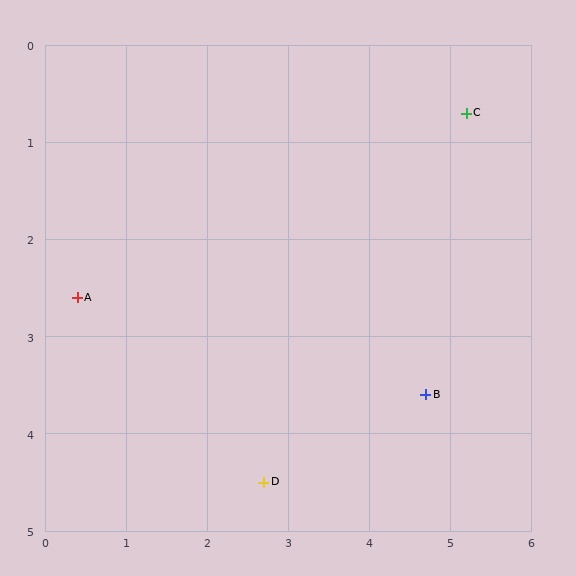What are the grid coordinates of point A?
Point A is at approximately (0.4, 2.6).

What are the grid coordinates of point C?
Point C is at approximately (5.2, 0.7).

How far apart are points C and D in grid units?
Points C and D are about 4.5 grid units apart.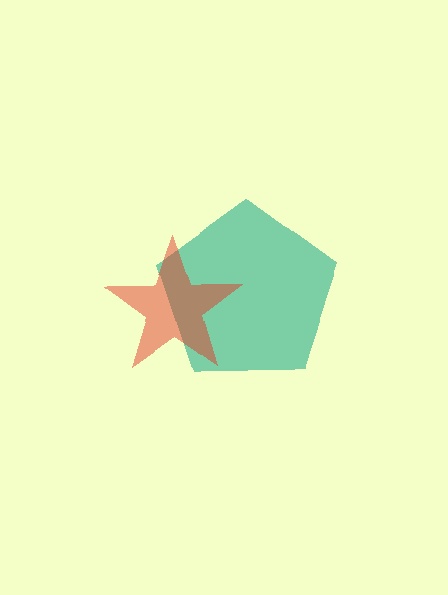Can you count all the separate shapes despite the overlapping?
Yes, there are 2 separate shapes.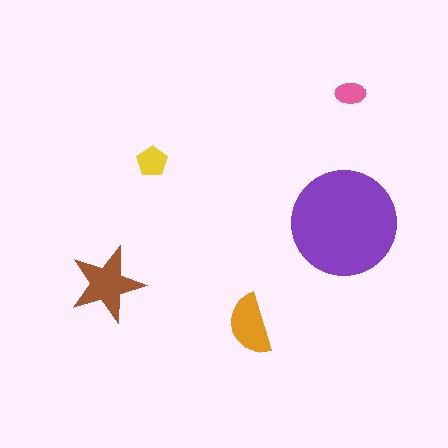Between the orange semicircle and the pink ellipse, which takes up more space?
The orange semicircle.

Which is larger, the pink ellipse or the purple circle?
The purple circle.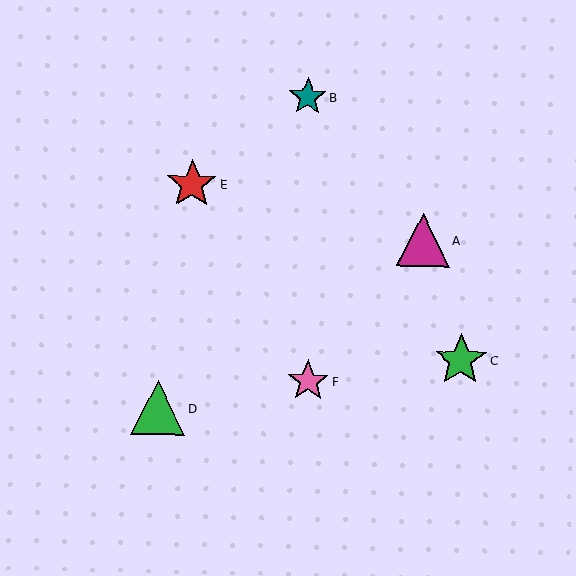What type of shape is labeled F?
Shape F is a pink star.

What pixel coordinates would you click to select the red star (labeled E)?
Click at (192, 184) to select the red star E.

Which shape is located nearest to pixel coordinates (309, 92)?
The teal star (labeled B) at (308, 97) is nearest to that location.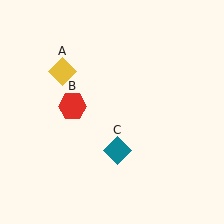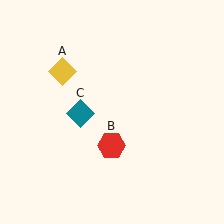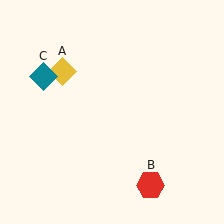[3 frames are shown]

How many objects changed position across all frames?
2 objects changed position: red hexagon (object B), teal diamond (object C).